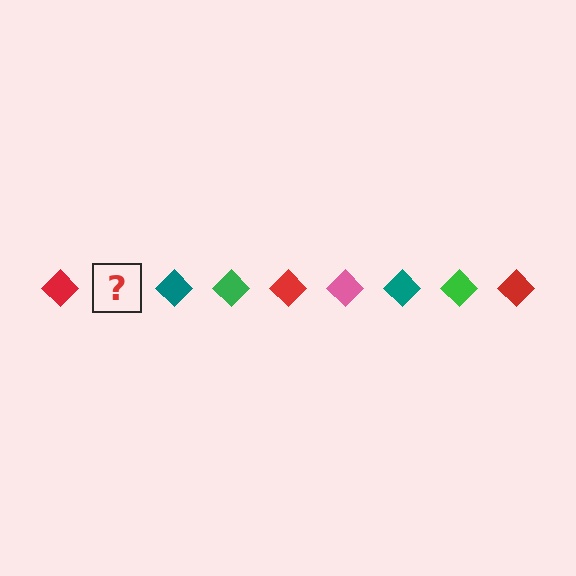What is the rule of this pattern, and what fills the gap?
The rule is that the pattern cycles through red, pink, teal, green diamonds. The gap should be filled with a pink diamond.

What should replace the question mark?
The question mark should be replaced with a pink diamond.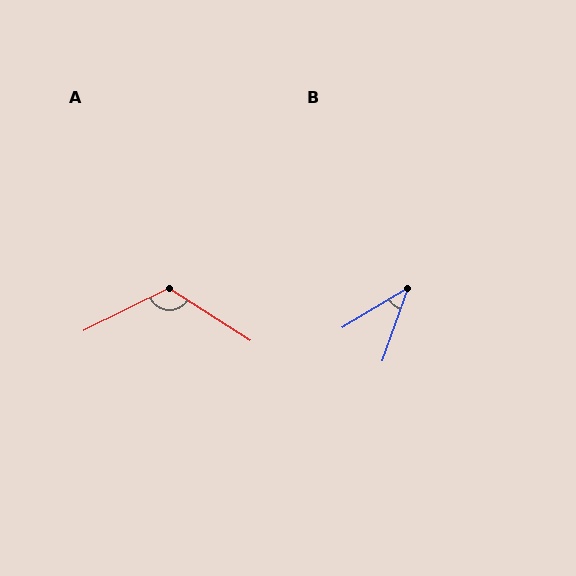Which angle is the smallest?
B, at approximately 40 degrees.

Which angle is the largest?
A, at approximately 121 degrees.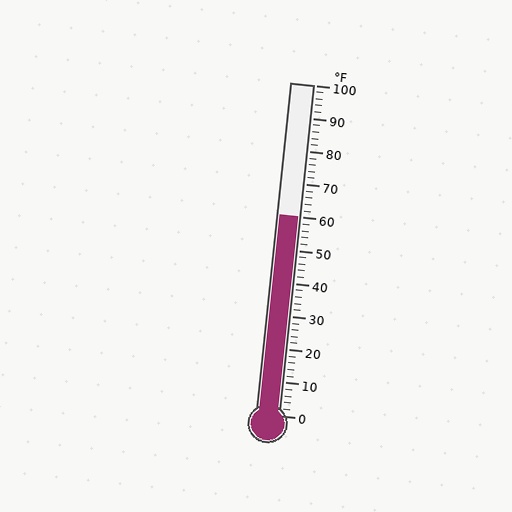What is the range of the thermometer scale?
The thermometer scale ranges from 0°F to 100°F.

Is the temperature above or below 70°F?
The temperature is below 70°F.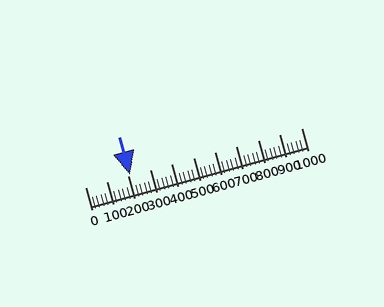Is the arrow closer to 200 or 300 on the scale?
The arrow is closer to 200.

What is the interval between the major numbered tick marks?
The major tick marks are spaced 100 units apart.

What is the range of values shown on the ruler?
The ruler shows values from 0 to 1000.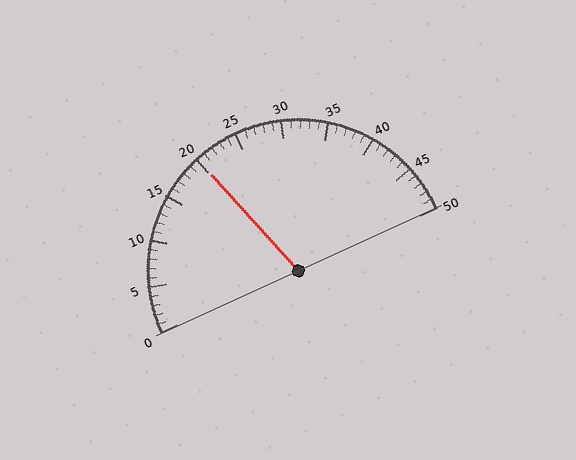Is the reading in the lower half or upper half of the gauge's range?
The reading is in the lower half of the range (0 to 50).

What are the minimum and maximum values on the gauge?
The gauge ranges from 0 to 50.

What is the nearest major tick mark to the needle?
The nearest major tick mark is 20.